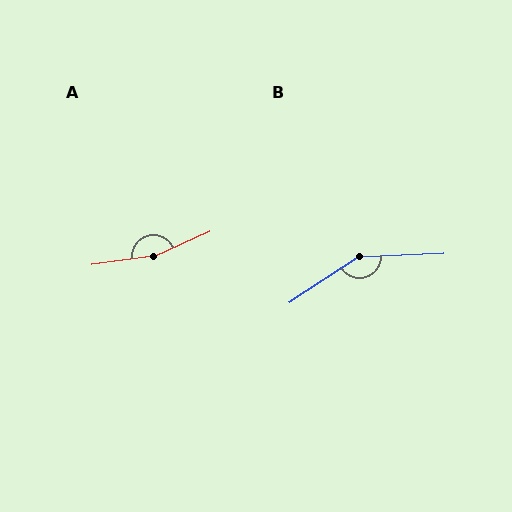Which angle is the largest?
A, at approximately 163 degrees.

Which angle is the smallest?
B, at approximately 149 degrees.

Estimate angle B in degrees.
Approximately 149 degrees.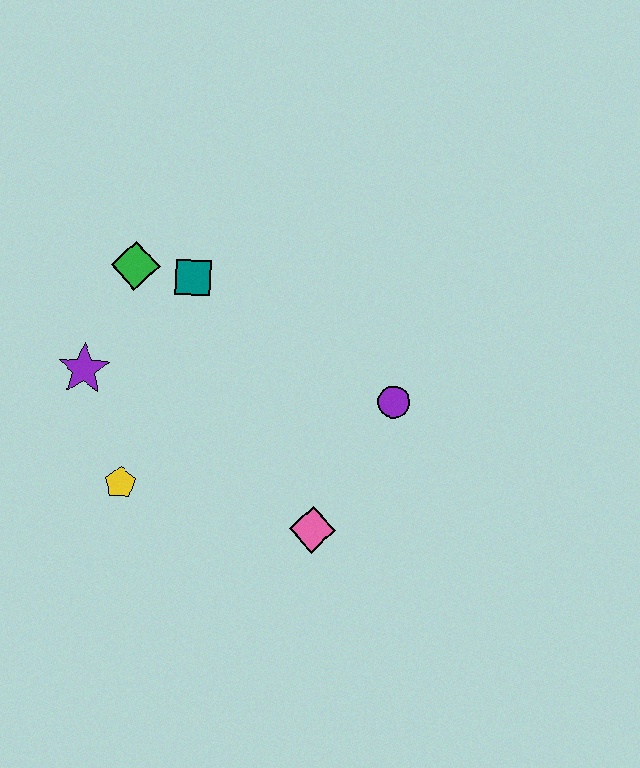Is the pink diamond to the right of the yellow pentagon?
Yes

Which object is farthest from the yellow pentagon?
The purple circle is farthest from the yellow pentagon.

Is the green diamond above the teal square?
Yes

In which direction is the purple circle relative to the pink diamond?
The purple circle is above the pink diamond.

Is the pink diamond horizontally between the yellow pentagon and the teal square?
No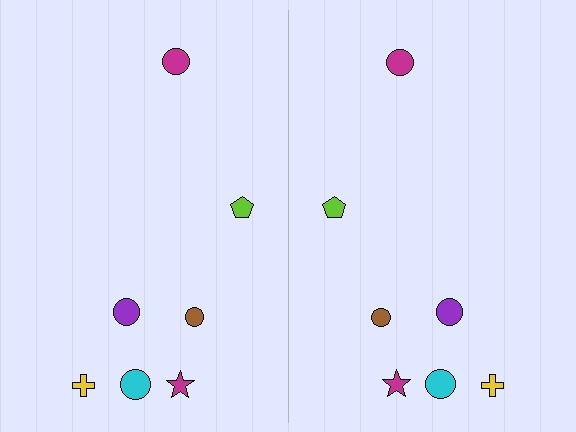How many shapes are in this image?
There are 14 shapes in this image.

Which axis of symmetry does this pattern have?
The pattern has a vertical axis of symmetry running through the center of the image.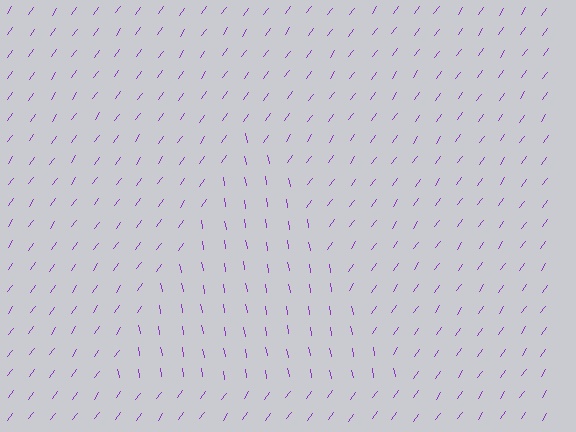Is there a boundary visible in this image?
Yes, there is a texture boundary formed by a change in line orientation.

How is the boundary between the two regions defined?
The boundary is defined purely by a change in line orientation (approximately 45 degrees difference). All lines are the same color and thickness.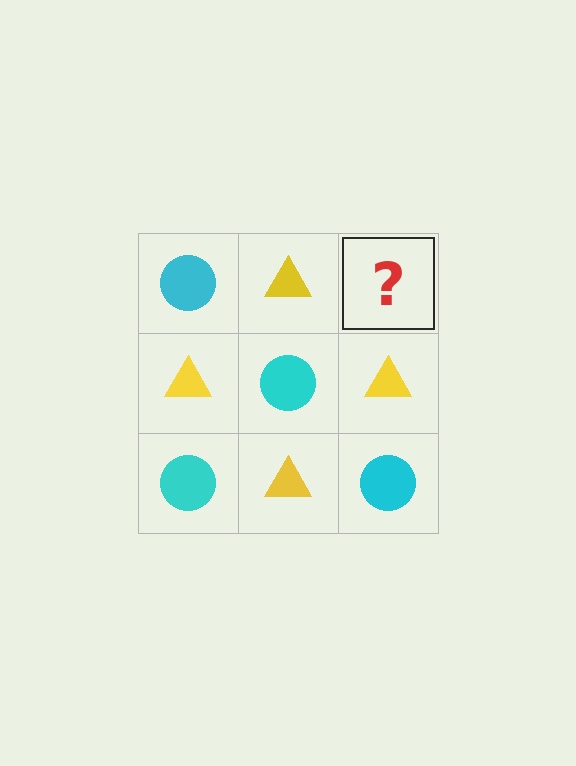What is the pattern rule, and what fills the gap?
The rule is that it alternates cyan circle and yellow triangle in a checkerboard pattern. The gap should be filled with a cyan circle.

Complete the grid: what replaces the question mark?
The question mark should be replaced with a cyan circle.